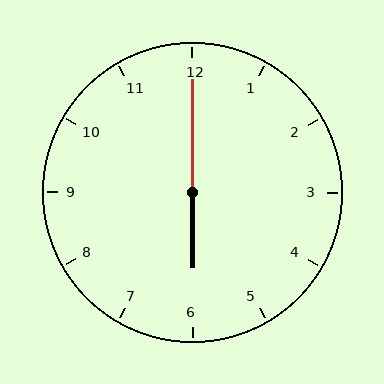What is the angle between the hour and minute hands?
Approximately 180 degrees.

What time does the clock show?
6:00.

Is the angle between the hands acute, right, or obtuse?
It is obtuse.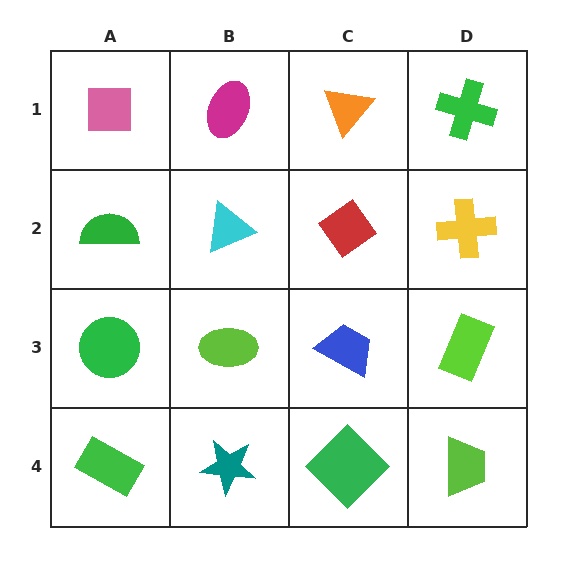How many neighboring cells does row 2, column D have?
3.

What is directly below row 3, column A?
A green rectangle.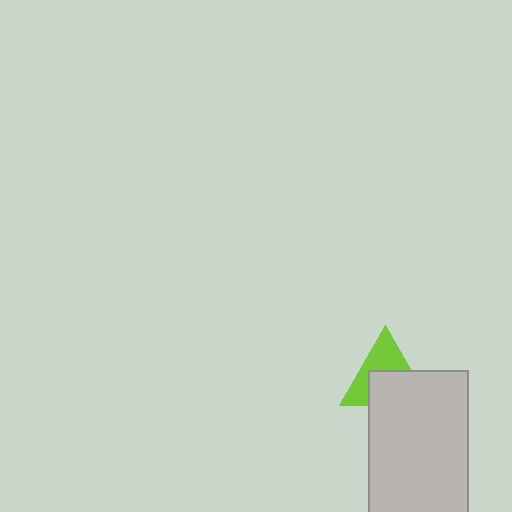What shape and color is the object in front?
The object in front is a light gray rectangle.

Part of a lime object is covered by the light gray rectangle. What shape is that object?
It is a triangle.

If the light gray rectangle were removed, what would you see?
You would see the complete lime triangle.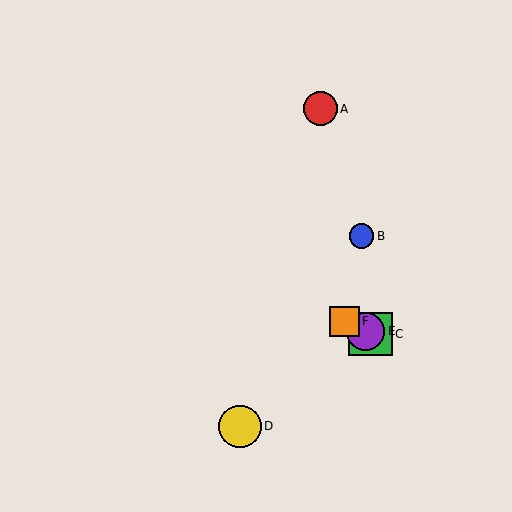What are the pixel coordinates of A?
Object A is at (321, 109).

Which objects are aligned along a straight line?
Objects C, E, F are aligned along a straight line.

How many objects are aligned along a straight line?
3 objects (C, E, F) are aligned along a straight line.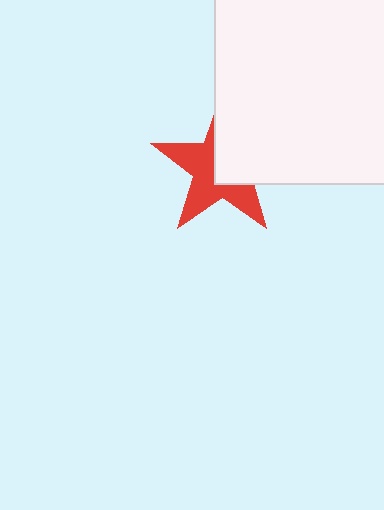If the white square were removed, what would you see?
You would see the complete red star.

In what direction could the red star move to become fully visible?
The red star could move toward the lower-left. That would shift it out from behind the white square entirely.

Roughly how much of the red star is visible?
About half of it is visible (roughly 53%).